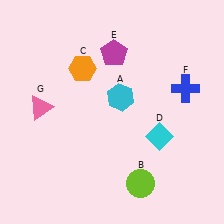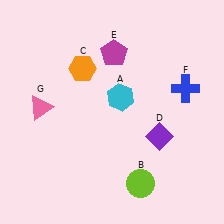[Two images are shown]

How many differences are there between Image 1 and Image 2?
There is 1 difference between the two images.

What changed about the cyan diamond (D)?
In Image 1, D is cyan. In Image 2, it changed to purple.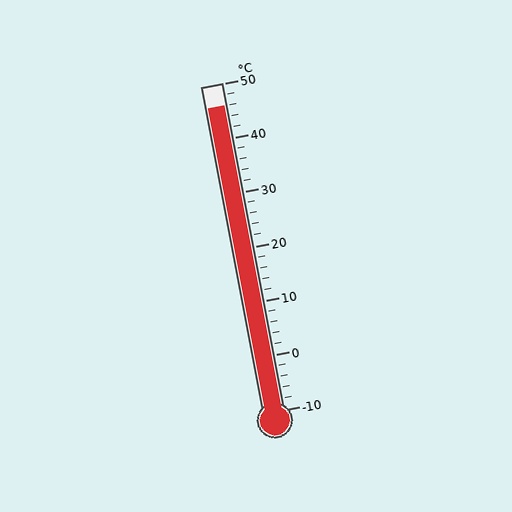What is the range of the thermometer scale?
The thermometer scale ranges from -10°C to 50°C.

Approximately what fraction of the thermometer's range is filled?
The thermometer is filled to approximately 95% of its range.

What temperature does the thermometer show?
The thermometer shows approximately 46°C.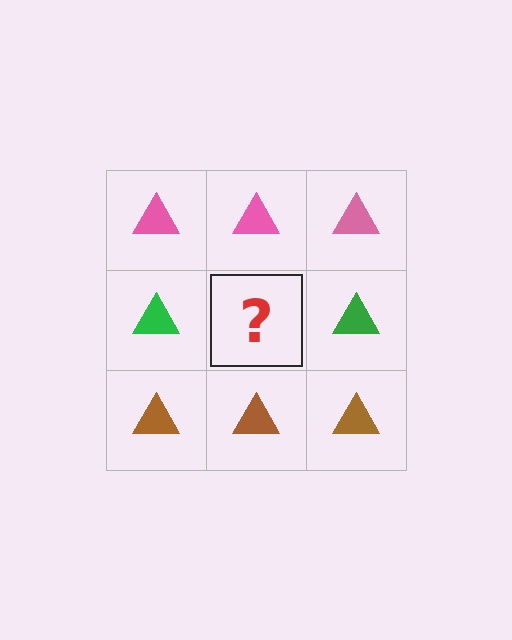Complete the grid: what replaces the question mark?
The question mark should be replaced with a green triangle.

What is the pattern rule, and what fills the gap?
The rule is that each row has a consistent color. The gap should be filled with a green triangle.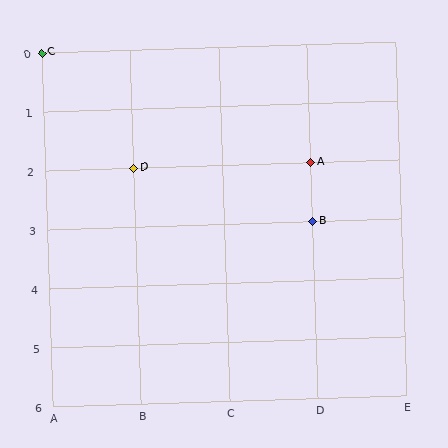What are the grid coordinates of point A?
Point A is at grid coordinates (D, 2).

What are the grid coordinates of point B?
Point B is at grid coordinates (D, 3).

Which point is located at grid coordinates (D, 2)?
Point A is at (D, 2).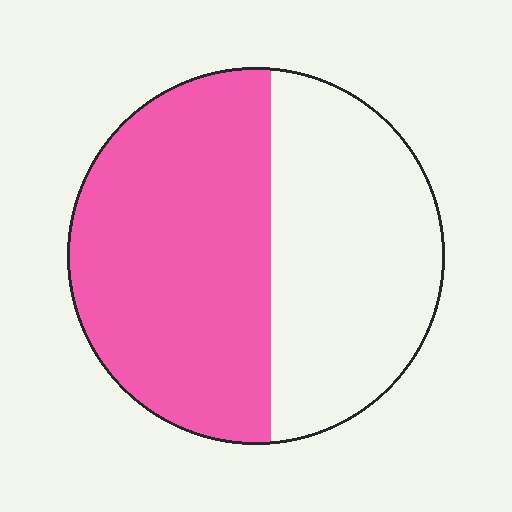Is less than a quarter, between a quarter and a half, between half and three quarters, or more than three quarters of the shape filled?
Between half and three quarters.